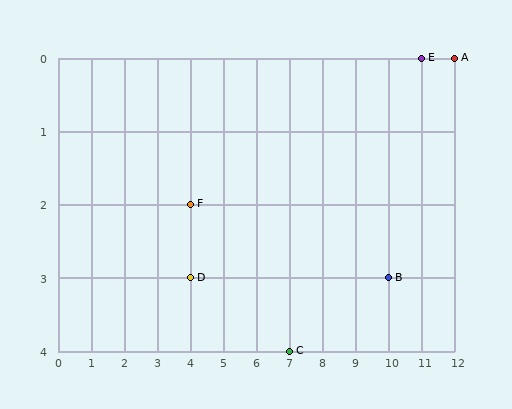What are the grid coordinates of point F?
Point F is at grid coordinates (4, 2).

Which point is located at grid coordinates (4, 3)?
Point D is at (4, 3).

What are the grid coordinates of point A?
Point A is at grid coordinates (12, 0).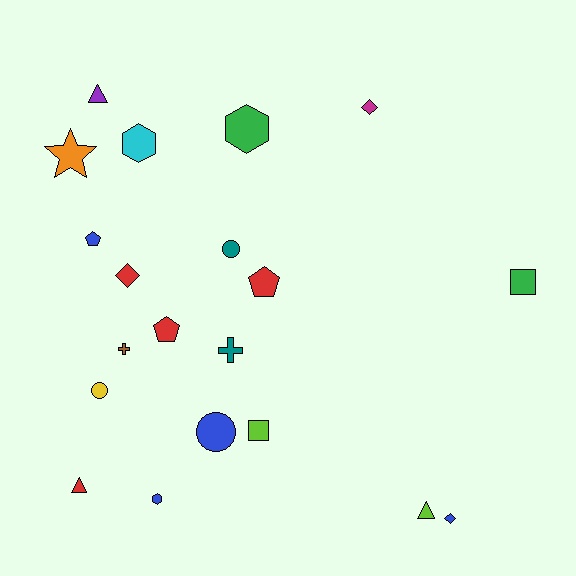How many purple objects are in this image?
There is 1 purple object.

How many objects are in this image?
There are 20 objects.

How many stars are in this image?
There is 1 star.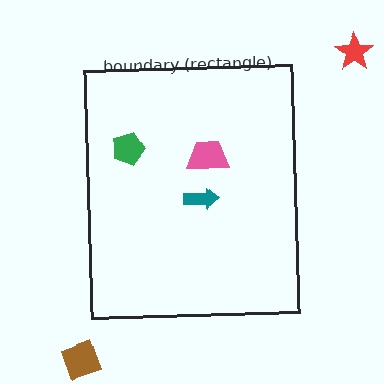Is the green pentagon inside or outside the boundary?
Inside.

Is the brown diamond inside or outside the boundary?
Outside.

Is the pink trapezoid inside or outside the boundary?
Inside.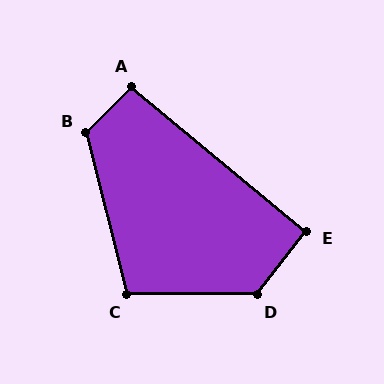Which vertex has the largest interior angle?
D, at approximately 128 degrees.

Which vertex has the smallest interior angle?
E, at approximately 92 degrees.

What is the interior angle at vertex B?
Approximately 121 degrees (obtuse).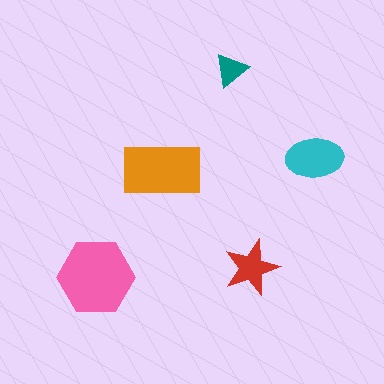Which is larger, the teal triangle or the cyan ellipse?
The cyan ellipse.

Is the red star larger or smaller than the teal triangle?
Larger.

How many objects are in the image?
There are 5 objects in the image.